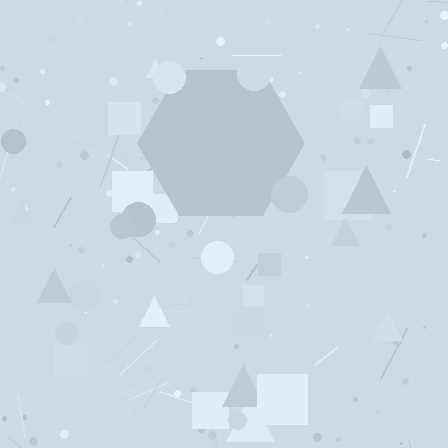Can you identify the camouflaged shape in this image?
The camouflaged shape is a hexagon.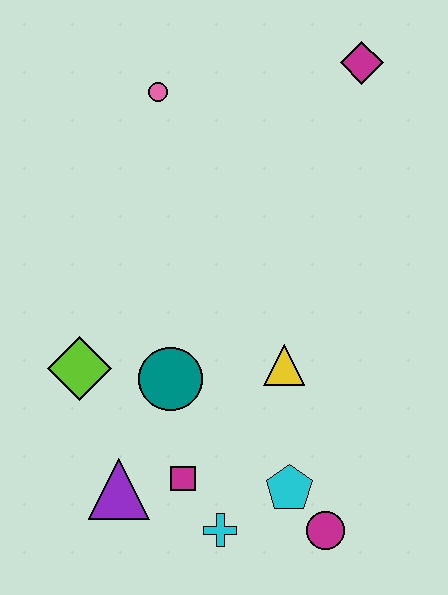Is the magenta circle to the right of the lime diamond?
Yes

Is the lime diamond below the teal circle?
No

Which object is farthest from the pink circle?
The magenta circle is farthest from the pink circle.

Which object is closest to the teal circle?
The lime diamond is closest to the teal circle.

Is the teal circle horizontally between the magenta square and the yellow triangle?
No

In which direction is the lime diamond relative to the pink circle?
The lime diamond is below the pink circle.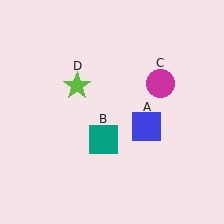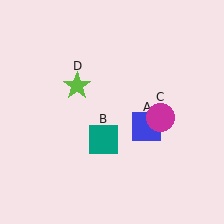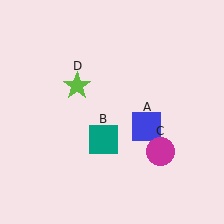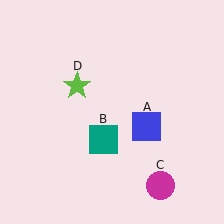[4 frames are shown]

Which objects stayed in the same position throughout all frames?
Blue square (object A) and teal square (object B) and lime star (object D) remained stationary.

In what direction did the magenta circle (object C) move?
The magenta circle (object C) moved down.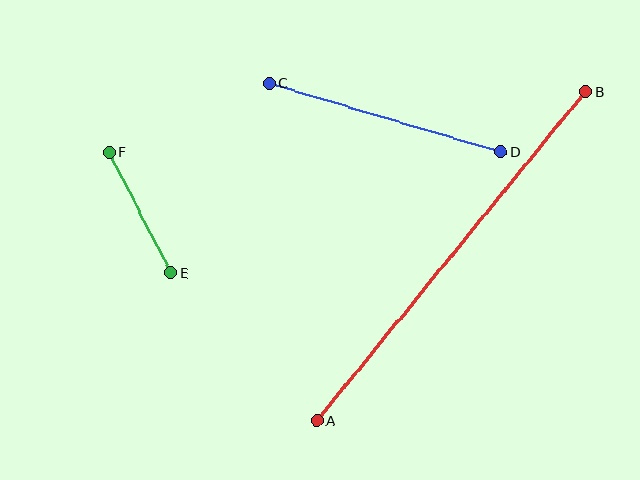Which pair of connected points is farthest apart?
Points A and B are farthest apart.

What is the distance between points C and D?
The distance is approximately 241 pixels.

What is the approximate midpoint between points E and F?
The midpoint is at approximately (140, 212) pixels.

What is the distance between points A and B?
The distance is approximately 425 pixels.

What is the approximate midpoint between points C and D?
The midpoint is at approximately (385, 118) pixels.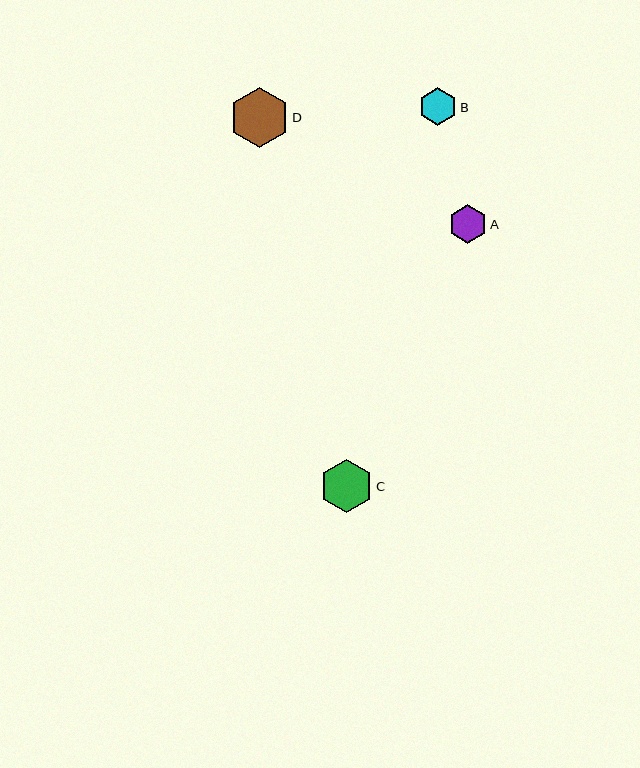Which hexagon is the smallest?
Hexagon B is the smallest with a size of approximately 38 pixels.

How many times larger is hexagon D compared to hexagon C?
Hexagon D is approximately 1.1 times the size of hexagon C.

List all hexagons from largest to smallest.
From largest to smallest: D, C, A, B.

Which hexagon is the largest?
Hexagon D is the largest with a size of approximately 59 pixels.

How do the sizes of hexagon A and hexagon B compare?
Hexagon A and hexagon B are approximately the same size.